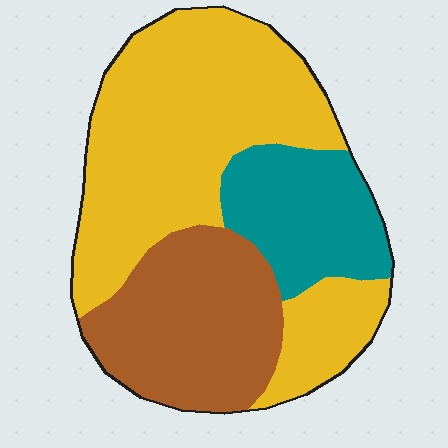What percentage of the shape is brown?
Brown covers 28% of the shape.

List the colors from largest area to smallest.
From largest to smallest: yellow, brown, teal.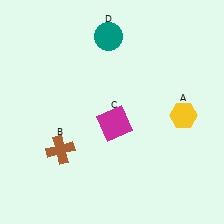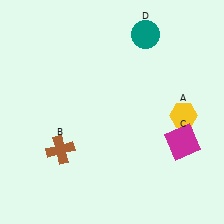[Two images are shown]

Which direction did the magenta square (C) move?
The magenta square (C) moved right.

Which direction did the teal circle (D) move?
The teal circle (D) moved right.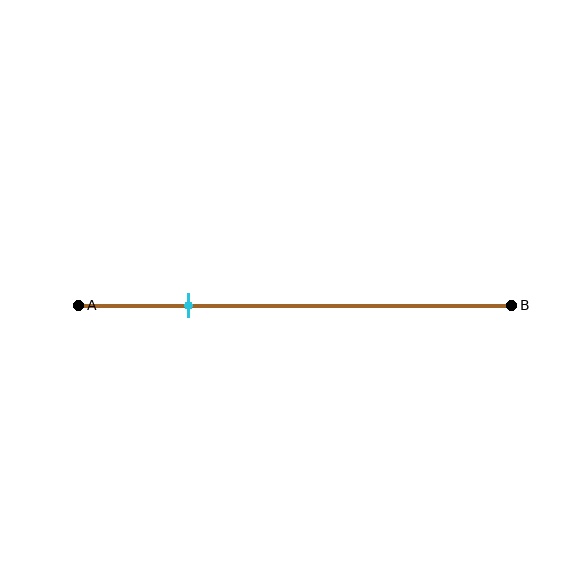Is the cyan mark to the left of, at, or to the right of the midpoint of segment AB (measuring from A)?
The cyan mark is to the left of the midpoint of segment AB.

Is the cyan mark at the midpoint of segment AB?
No, the mark is at about 25% from A, not at the 50% midpoint.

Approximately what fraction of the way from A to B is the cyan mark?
The cyan mark is approximately 25% of the way from A to B.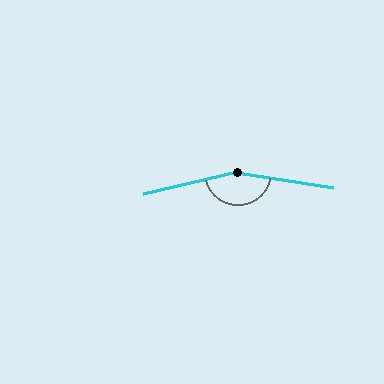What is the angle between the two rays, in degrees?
Approximately 158 degrees.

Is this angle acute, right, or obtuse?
It is obtuse.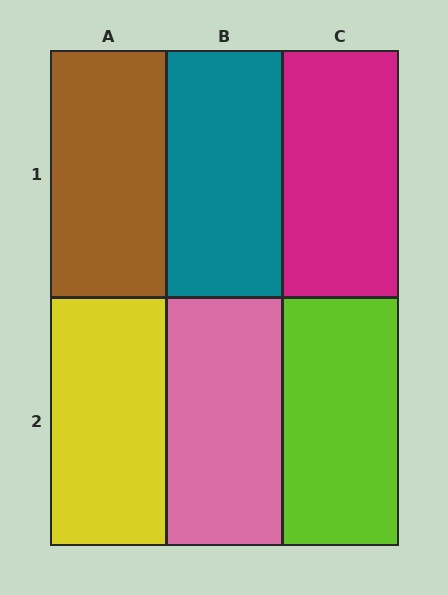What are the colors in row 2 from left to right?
Yellow, pink, lime.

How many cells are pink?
1 cell is pink.